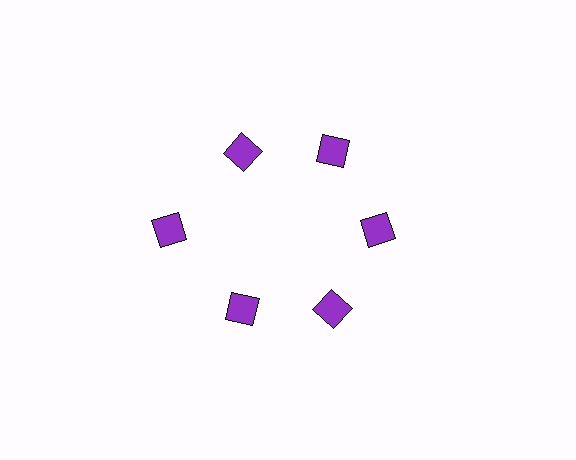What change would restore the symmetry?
The symmetry would be restored by moving it inward, back onto the ring so that all 6 squares sit at equal angles and equal distance from the center.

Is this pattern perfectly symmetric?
No. The 6 purple squares are arranged in a ring, but one element near the 9 o'clock position is pushed outward from the center, breaking the 6-fold rotational symmetry.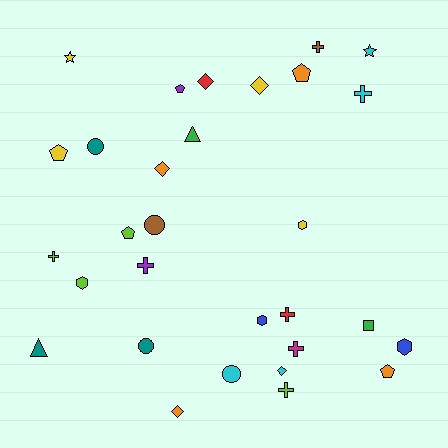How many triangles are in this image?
There are 2 triangles.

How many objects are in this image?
There are 30 objects.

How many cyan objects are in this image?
There are 4 cyan objects.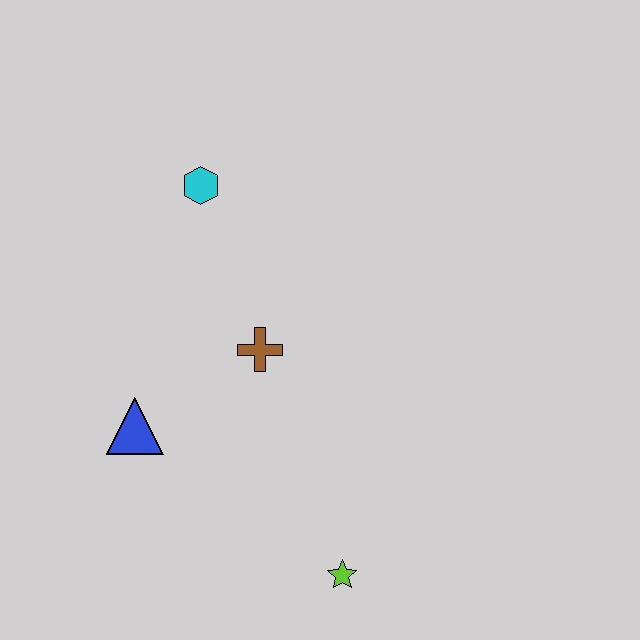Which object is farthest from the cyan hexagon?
The lime star is farthest from the cyan hexagon.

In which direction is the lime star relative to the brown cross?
The lime star is below the brown cross.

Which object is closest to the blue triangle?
The brown cross is closest to the blue triangle.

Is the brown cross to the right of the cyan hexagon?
Yes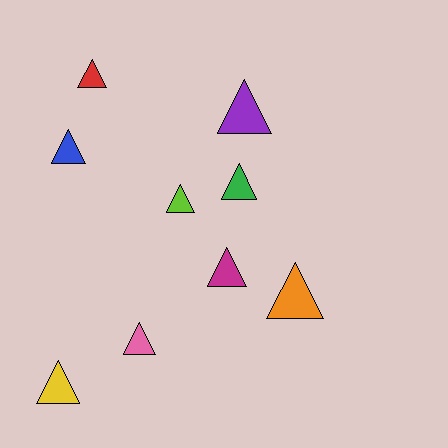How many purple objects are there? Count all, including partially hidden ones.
There is 1 purple object.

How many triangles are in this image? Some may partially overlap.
There are 9 triangles.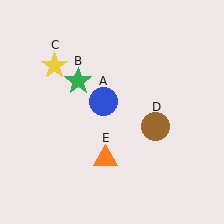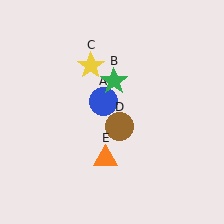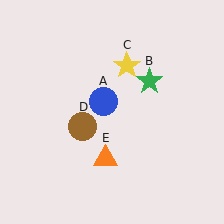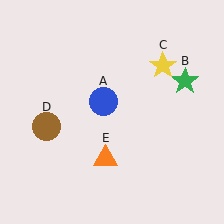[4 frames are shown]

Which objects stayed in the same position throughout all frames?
Blue circle (object A) and orange triangle (object E) remained stationary.